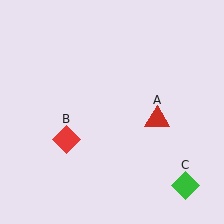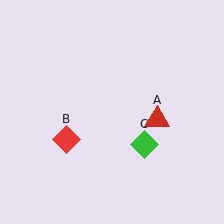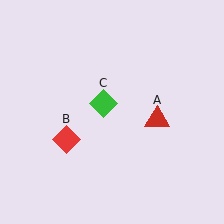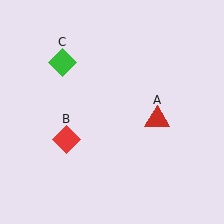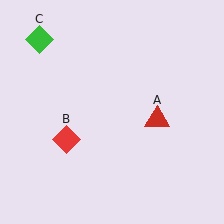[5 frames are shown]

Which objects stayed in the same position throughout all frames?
Red triangle (object A) and red diamond (object B) remained stationary.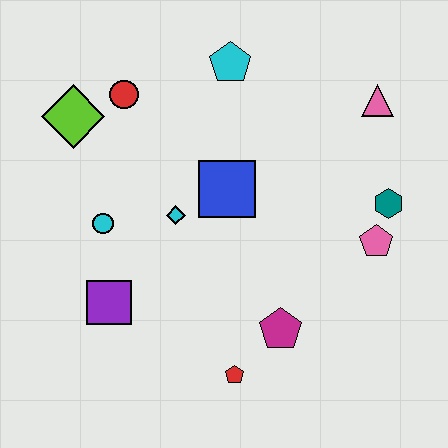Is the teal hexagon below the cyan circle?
No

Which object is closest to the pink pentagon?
The teal hexagon is closest to the pink pentagon.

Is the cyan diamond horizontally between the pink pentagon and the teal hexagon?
No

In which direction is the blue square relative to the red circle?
The blue square is to the right of the red circle.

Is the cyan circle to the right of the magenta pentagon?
No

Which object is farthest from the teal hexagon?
The lime diamond is farthest from the teal hexagon.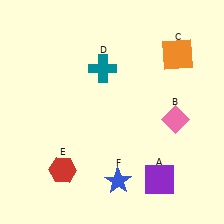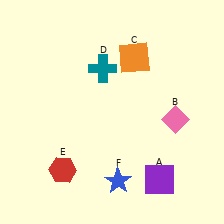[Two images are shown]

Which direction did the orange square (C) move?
The orange square (C) moved left.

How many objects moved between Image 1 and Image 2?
1 object moved between the two images.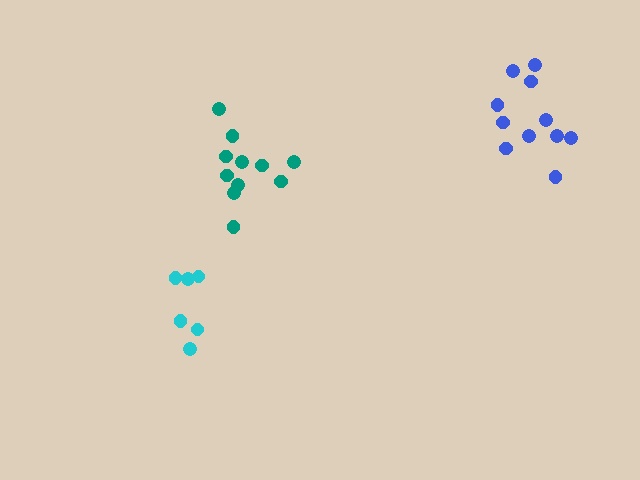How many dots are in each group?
Group 1: 11 dots, Group 2: 6 dots, Group 3: 11 dots (28 total).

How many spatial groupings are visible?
There are 3 spatial groupings.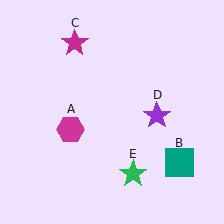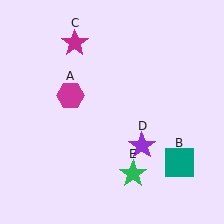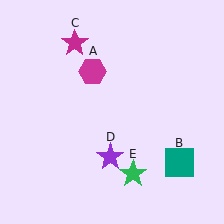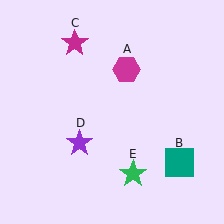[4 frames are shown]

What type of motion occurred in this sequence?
The magenta hexagon (object A), purple star (object D) rotated clockwise around the center of the scene.